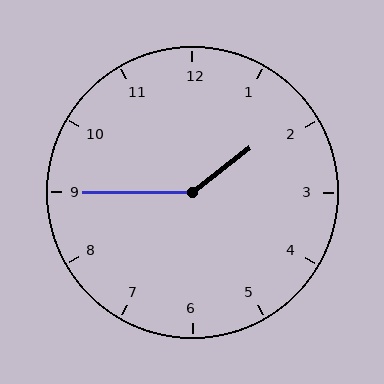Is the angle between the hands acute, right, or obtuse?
It is obtuse.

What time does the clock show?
1:45.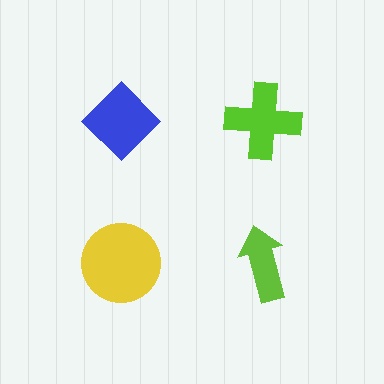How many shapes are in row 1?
2 shapes.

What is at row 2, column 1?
A yellow circle.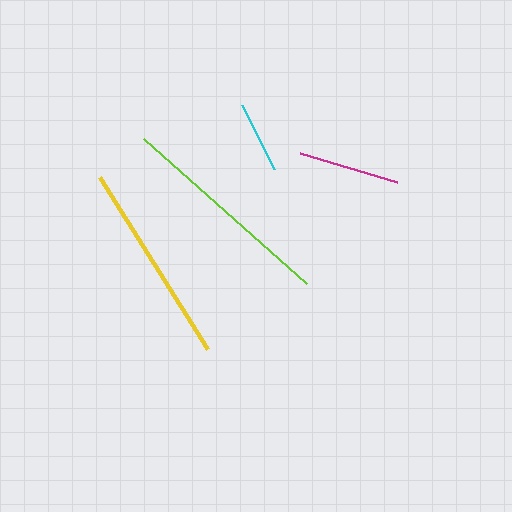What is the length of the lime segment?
The lime segment is approximately 218 pixels long.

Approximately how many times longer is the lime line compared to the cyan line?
The lime line is approximately 3.1 times the length of the cyan line.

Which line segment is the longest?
The lime line is the longest at approximately 218 pixels.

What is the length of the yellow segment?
The yellow segment is approximately 203 pixels long.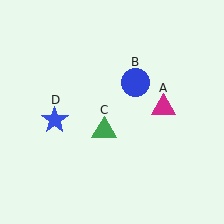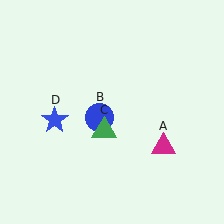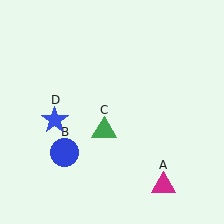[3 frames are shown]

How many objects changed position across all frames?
2 objects changed position: magenta triangle (object A), blue circle (object B).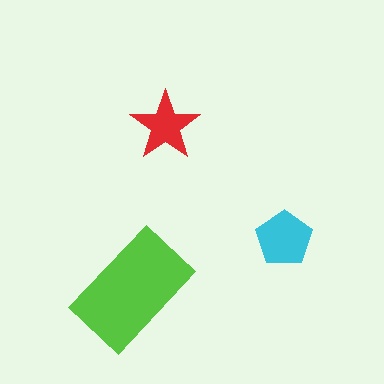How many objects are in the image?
There are 3 objects in the image.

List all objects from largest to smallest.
The lime rectangle, the cyan pentagon, the red star.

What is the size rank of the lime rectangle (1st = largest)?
1st.